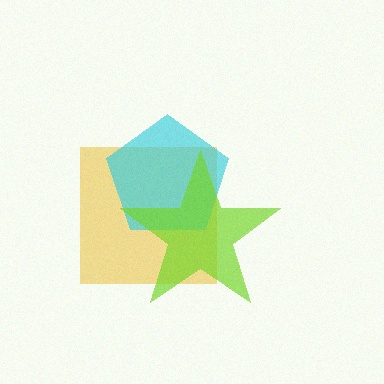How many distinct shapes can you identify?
There are 3 distinct shapes: a yellow square, a cyan pentagon, a lime star.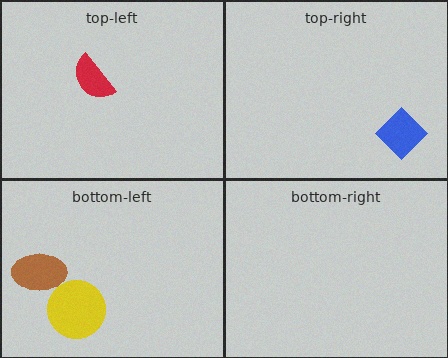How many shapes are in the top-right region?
1.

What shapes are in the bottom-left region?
The brown ellipse, the yellow circle.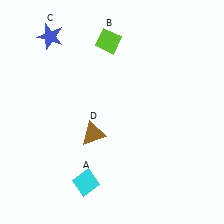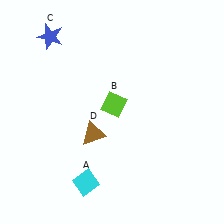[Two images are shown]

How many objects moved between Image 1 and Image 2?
1 object moved between the two images.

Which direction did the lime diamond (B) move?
The lime diamond (B) moved down.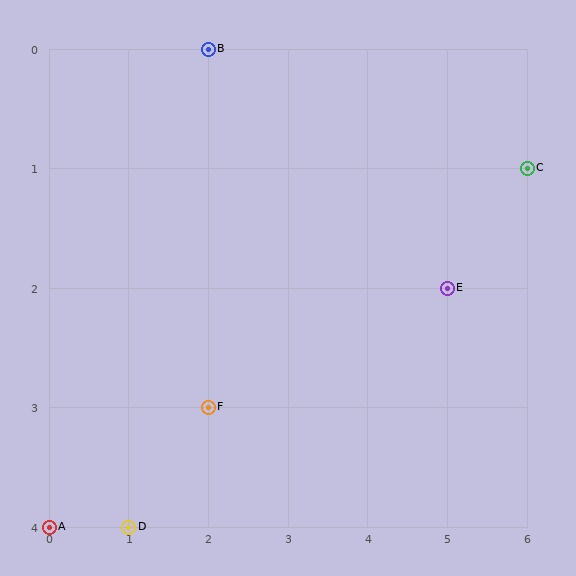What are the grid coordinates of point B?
Point B is at grid coordinates (2, 0).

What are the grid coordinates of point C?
Point C is at grid coordinates (6, 1).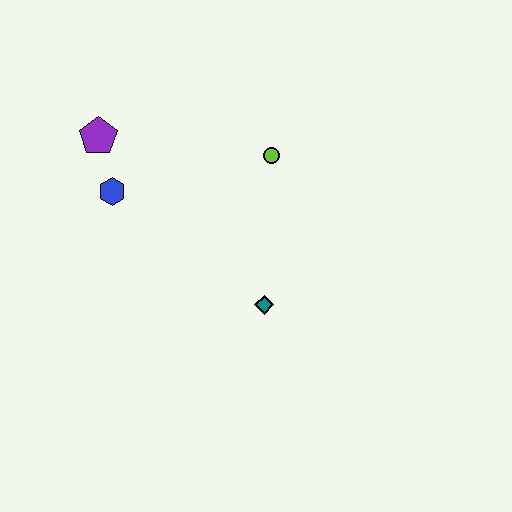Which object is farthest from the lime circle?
The purple pentagon is farthest from the lime circle.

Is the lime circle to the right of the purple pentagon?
Yes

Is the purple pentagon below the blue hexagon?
No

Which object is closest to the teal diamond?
The lime circle is closest to the teal diamond.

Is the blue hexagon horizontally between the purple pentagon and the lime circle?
Yes